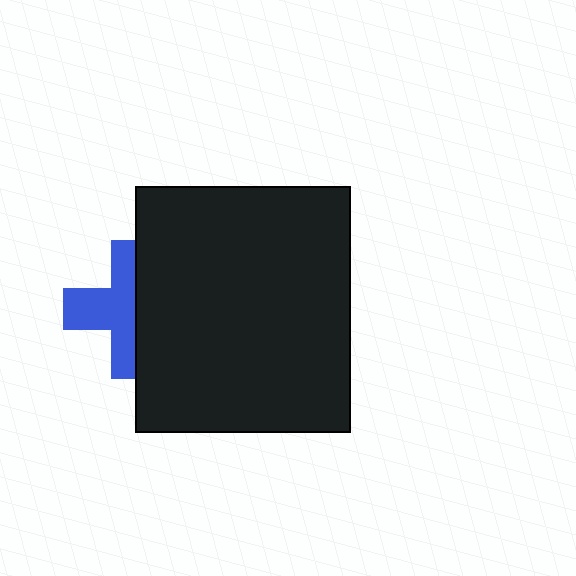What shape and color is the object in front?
The object in front is a black rectangle.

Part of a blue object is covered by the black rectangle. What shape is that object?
It is a cross.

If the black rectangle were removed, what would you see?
You would see the complete blue cross.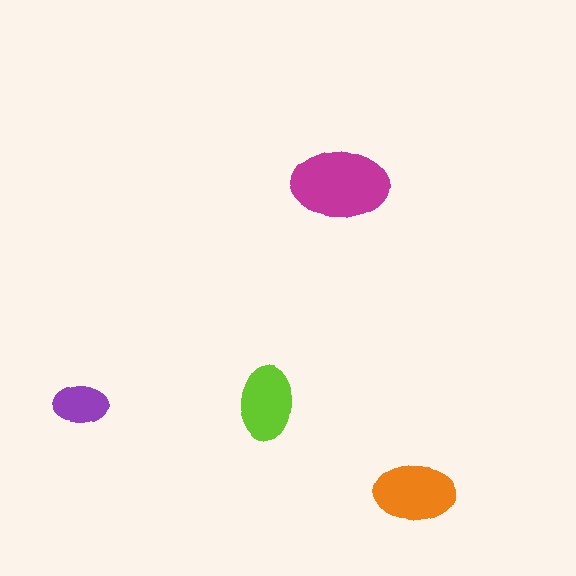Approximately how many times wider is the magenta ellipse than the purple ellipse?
About 2 times wider.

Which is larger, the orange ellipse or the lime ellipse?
The orange one.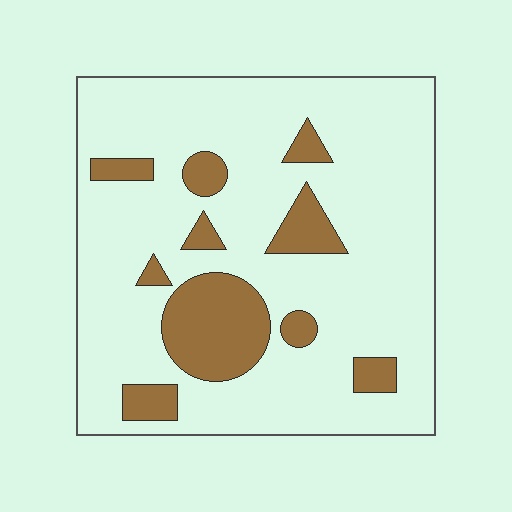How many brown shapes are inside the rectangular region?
10.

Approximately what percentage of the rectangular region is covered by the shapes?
Approximately 20%.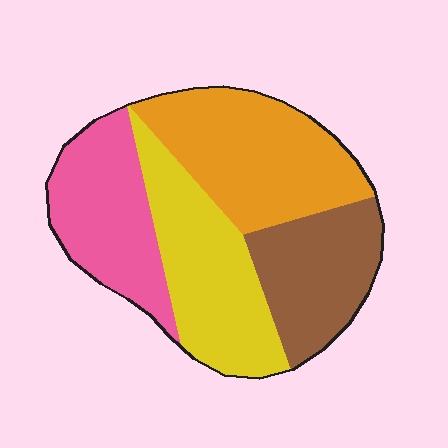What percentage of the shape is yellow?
Yellow covers 27% of the shape.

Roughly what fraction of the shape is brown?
Brown covers 21% of the shape.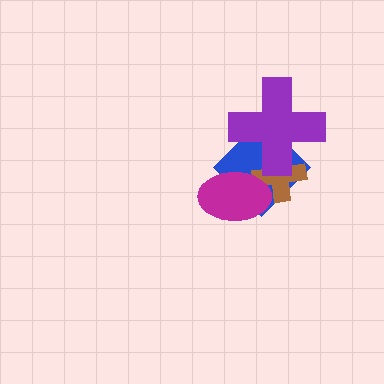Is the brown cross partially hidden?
Yes, it is partially covered by another shape.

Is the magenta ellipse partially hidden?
No, no other shape covers it.